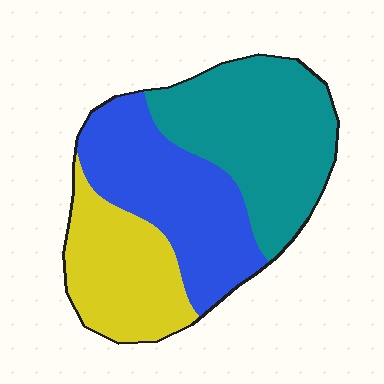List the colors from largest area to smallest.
From largest to smallest: teal, blue, yellow.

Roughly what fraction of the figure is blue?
Blue covers roughly 35% of the figure.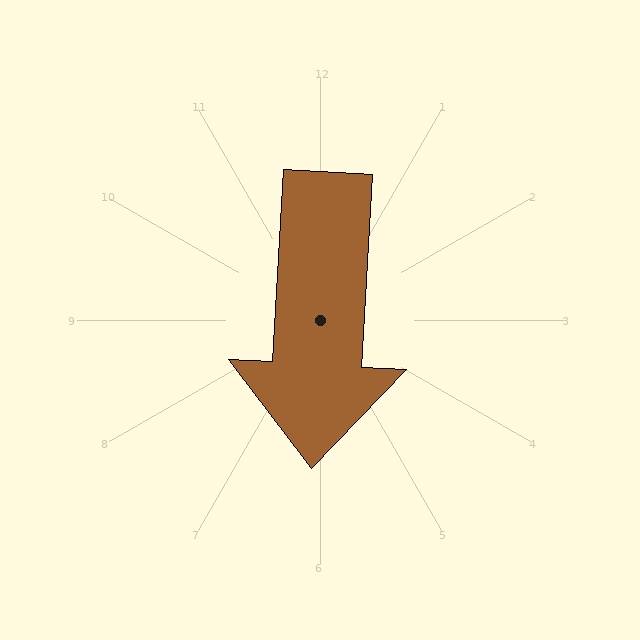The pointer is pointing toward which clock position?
Roughly 6 o'clock.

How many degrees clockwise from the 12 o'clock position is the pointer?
Approximately 183 degrees.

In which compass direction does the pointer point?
South.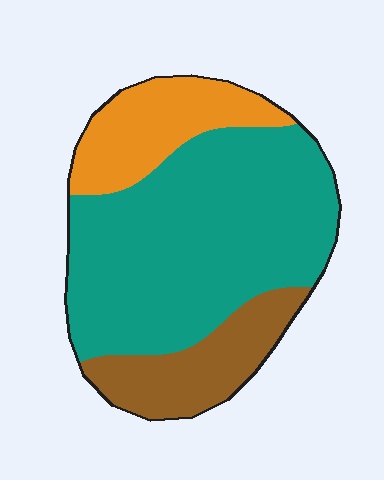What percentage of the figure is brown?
Brown covers about 20% of the figure.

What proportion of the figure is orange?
Orange covers 19% of the figure.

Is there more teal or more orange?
Teal.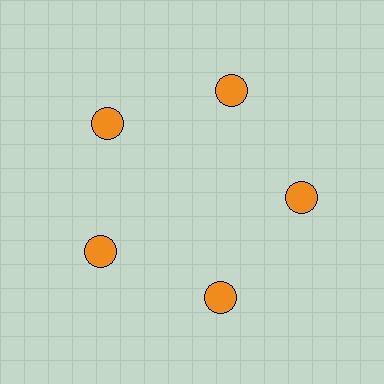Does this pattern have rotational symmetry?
Yes, this pattern has 5-fold rotational symmetry. It looks the same after rotating 72 degrees around the center.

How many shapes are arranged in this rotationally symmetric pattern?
There are 5 shapes, arranged in 5 groups of 1.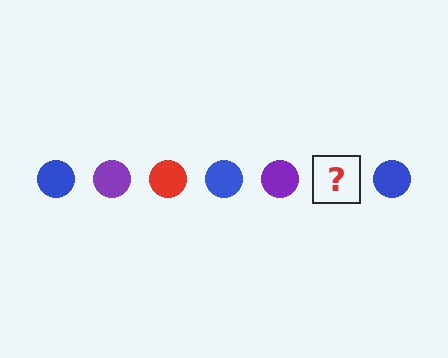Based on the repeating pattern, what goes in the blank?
The blank should be a red circle.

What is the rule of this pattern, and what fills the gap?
The rule is that the pattern cycles through blue, purple, red circles. The gap should be filled with a red circle.